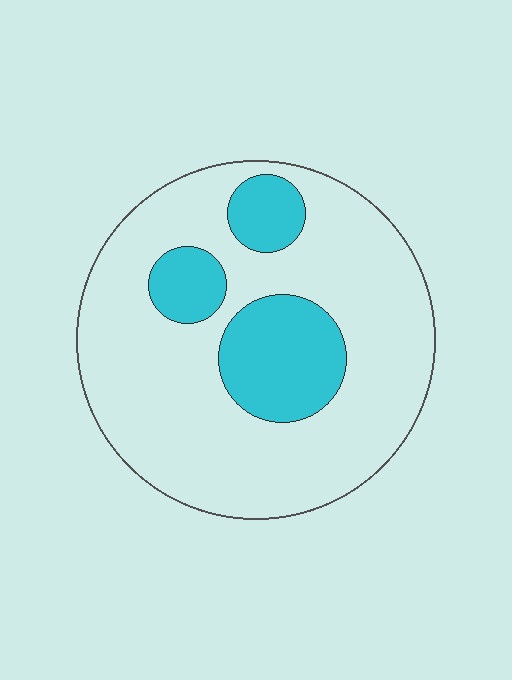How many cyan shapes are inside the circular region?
3.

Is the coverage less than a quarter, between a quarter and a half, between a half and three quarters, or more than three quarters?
Less than a quarter.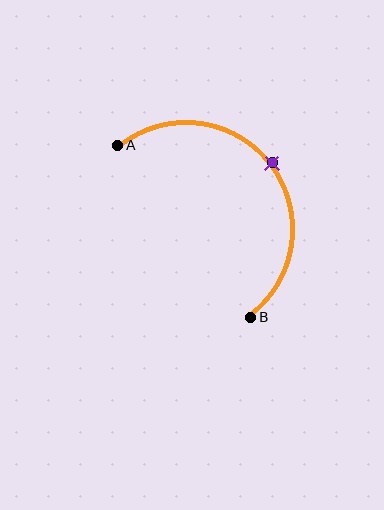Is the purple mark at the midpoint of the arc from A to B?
Yes. The purple mark lies on the arc at equal arc-length from both A and B — it is the arc midpoint.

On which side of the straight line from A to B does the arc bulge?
The arc bulges above and to the right of the straight line connecting A and B.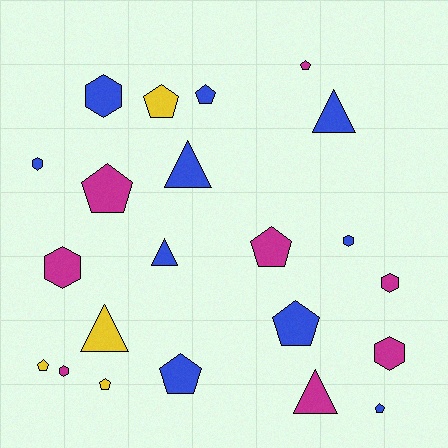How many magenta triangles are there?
There is 1 magenta triangle.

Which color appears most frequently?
Blue, with 10 objects.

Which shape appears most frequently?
Pentagon, with 10 objects.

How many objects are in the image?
There are 22 objects.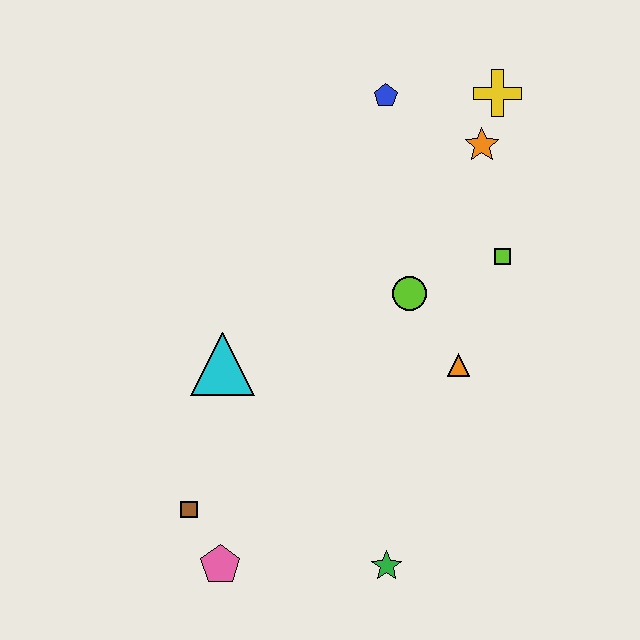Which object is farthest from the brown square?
The yellow cross is farthest from the brown square.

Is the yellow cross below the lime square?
No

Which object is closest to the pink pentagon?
The brown square is closest to the pink pentagon.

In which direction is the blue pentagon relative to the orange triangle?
The blue pentagon is above the orange triangle.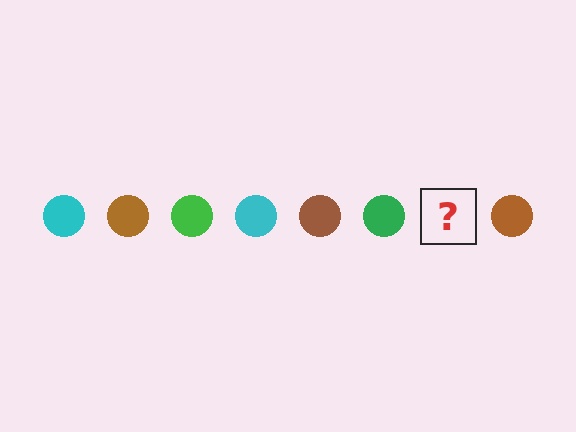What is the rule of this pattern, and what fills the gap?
The rule is that the pattern cycles through cyan, brown, green circles. The gap should be filled with a cyan circle.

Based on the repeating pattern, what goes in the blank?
The blank should be a cyan circle.